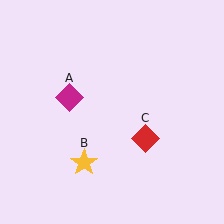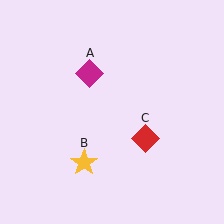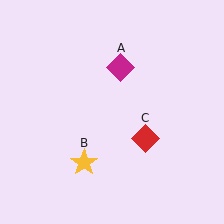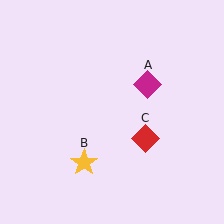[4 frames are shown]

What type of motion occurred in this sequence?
The magenta diamond (object A) rotated clockwise around the center of the scene.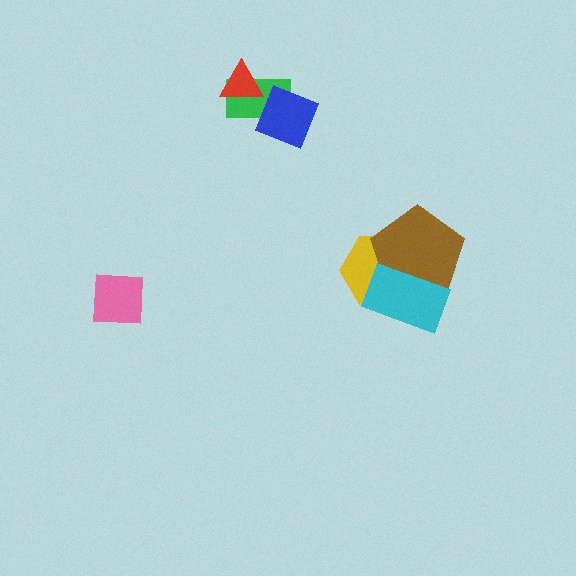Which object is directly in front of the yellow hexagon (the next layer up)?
The brown pentagon is directly in front of the yellow hexagon.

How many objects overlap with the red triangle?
1 object overlaps with the red triangle.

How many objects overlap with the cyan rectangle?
2 objects overlap with the cyan rectangle.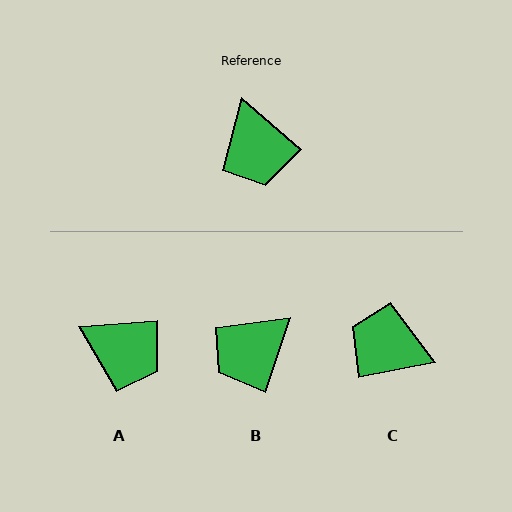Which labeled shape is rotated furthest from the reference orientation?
C, about 128 degrees away.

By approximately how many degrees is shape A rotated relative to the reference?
Approximately 45 degrees counter-clockwise.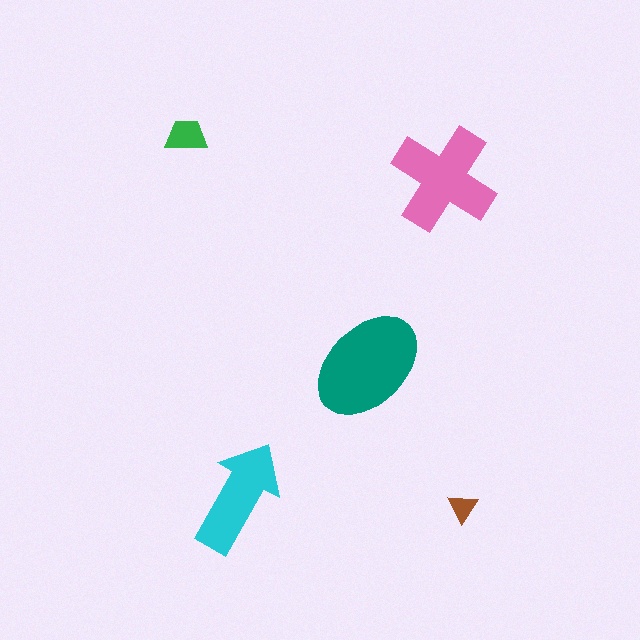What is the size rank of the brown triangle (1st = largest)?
5th.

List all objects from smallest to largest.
The brown triangle, the green trapezoid, the cyan arrow, the pink cross, the teal ellipse.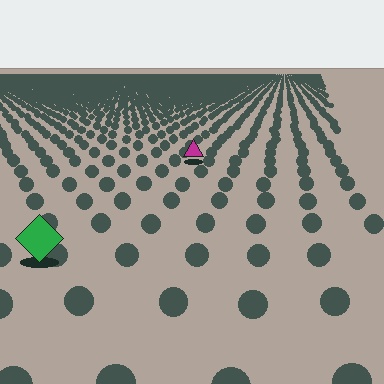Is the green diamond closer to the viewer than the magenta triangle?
Yes. The green diamond is closer — you can tell from the texture gradient: the ground texture is coarser near it.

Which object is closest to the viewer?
The green diamond is closest. The texture marks near it are larger and more spread out.